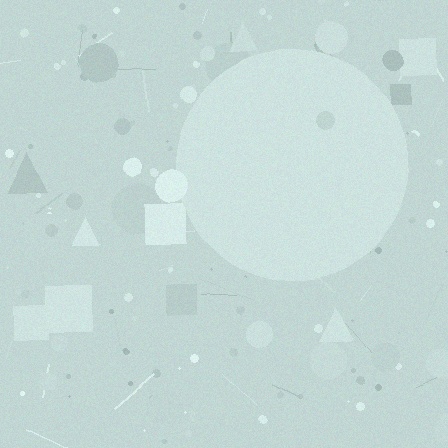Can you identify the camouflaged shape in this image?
The camouflaged shape is a circle.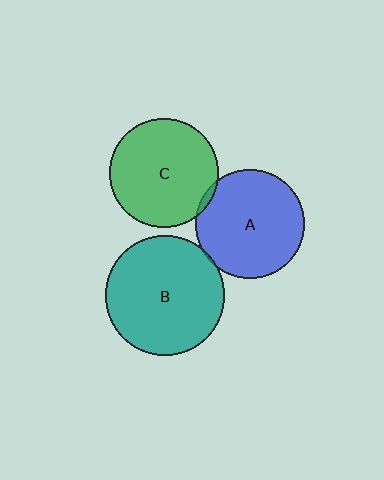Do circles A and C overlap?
Yes.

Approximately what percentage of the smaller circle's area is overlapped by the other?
Approximately 5%.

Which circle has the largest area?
Circle B (teal).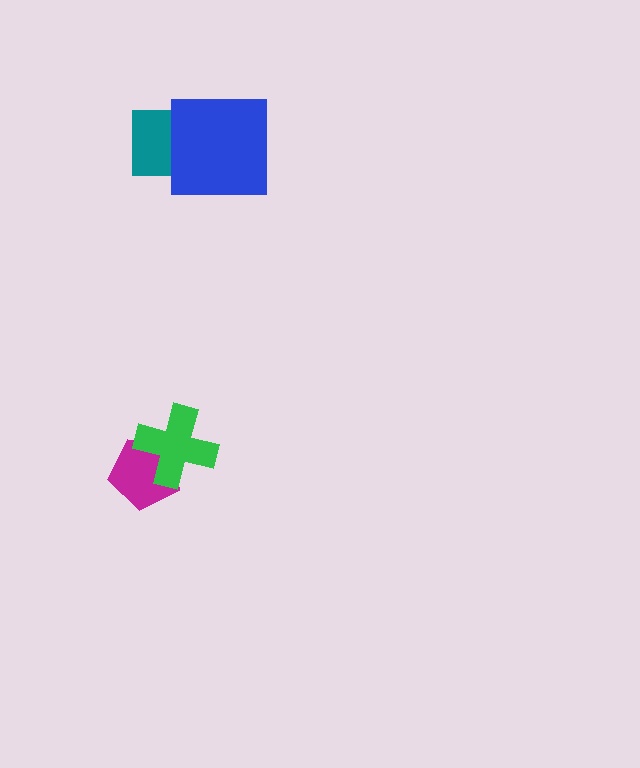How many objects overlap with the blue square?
1 object overlaps with the blue square.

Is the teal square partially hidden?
Yes, it is partially covered by another shape.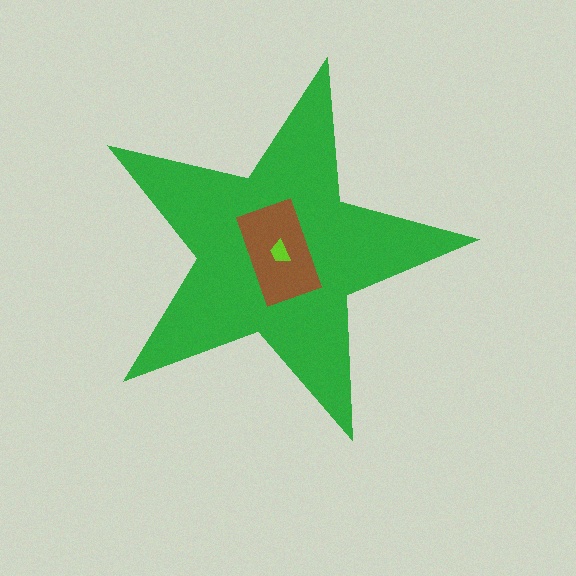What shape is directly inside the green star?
The brown rectangle.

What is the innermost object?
The lime trapezoid.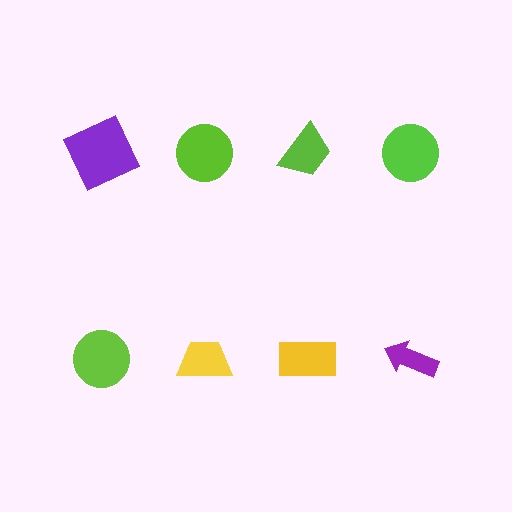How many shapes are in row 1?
4 shapes.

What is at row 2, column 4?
A purple arrow.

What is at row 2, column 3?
A yellow rectangle.